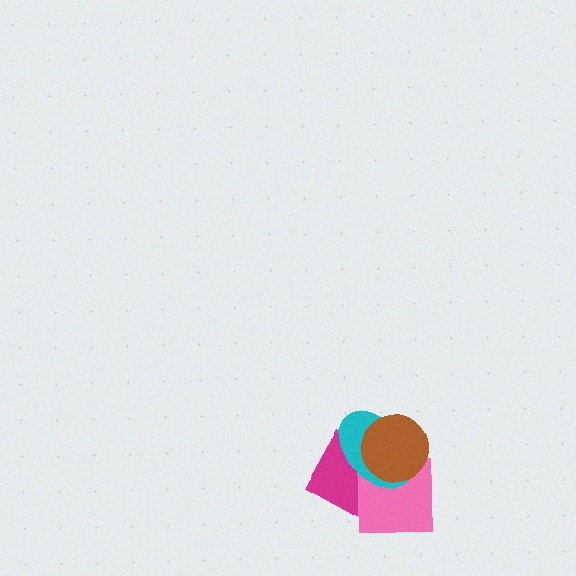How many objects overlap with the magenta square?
3 objects overlap with the magenta square.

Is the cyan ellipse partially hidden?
Yes, it is partially covered by another shape.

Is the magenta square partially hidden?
Yes, it is partially covered by another shape.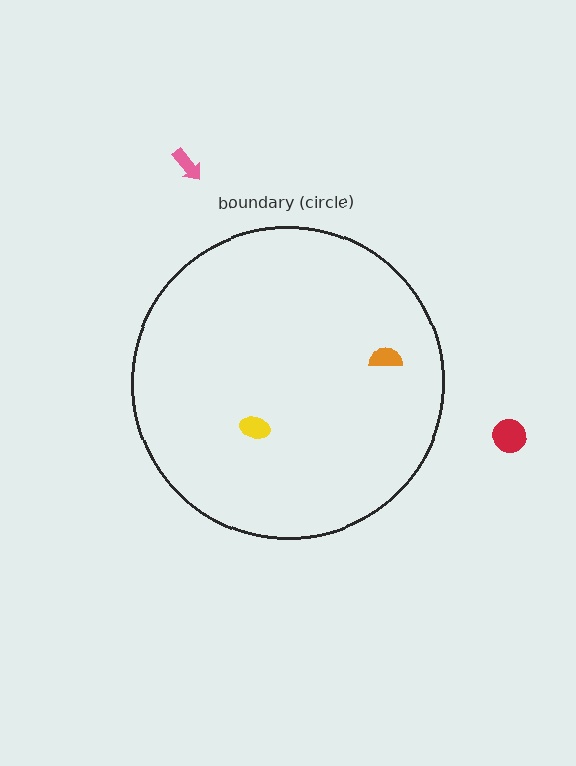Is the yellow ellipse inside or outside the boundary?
Inside.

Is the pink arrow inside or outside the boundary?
Outside.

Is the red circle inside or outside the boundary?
Outside.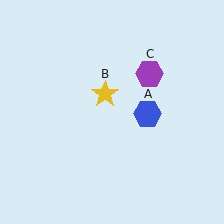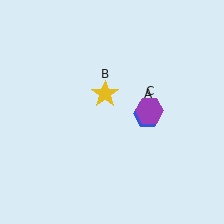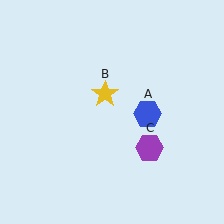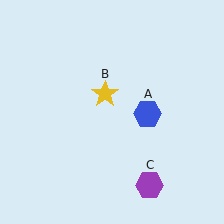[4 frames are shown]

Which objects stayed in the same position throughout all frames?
Blue hexagon (object A) and yellow star (object B) remained stationary.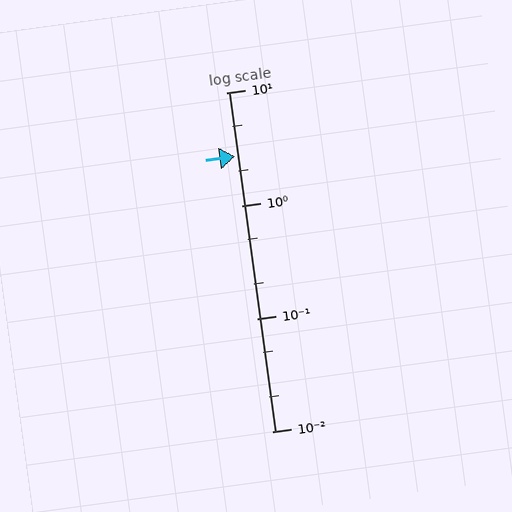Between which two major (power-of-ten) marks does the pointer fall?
The pointer is between 1 and 10.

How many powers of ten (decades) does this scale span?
The scale spans 3 decades, from 0.01 to 10.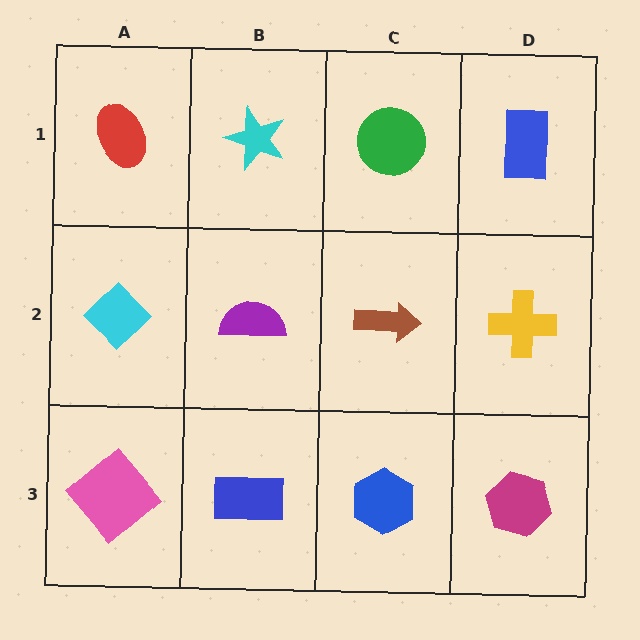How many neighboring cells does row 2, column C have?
4.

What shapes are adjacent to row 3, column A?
A cyan diamond (row 2, column A), a blue rectangle (row 3, column B).